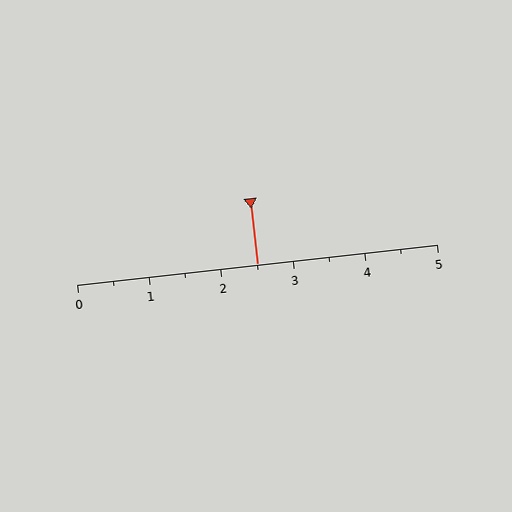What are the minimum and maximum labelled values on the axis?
The axis runs from 0 to 5.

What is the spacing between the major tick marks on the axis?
The major ticks are spaced 1 apart.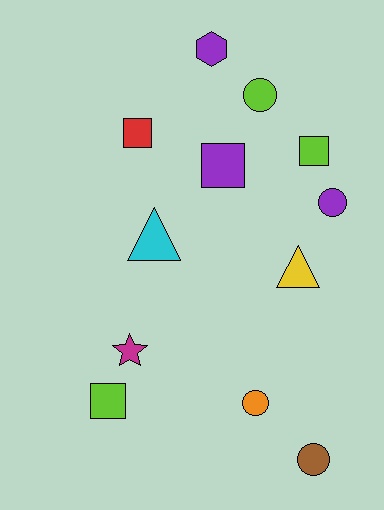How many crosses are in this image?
There are no crosses.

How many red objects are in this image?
There is 1 red object.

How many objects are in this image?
There are 12 objects.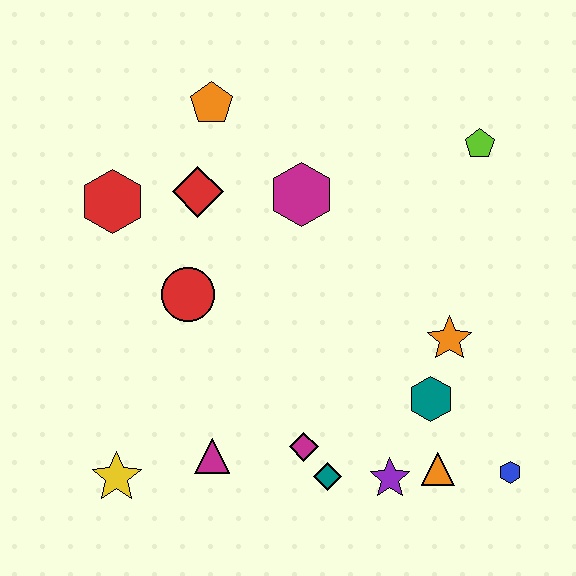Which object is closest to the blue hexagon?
The orange triangle is closest to the blue hexagon.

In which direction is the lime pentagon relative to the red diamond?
The lime pentagon is to the right of the red diamond.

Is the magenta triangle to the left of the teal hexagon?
Yes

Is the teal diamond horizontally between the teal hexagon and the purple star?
No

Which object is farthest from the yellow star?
The lime pentagon is farthest from the yellow star.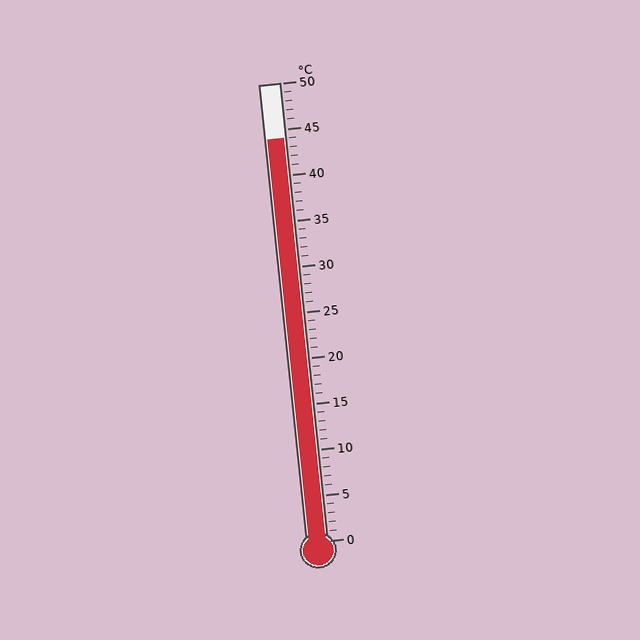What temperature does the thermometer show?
The thermometer shows approximately 44°C.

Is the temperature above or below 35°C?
The temperature is above 35°C.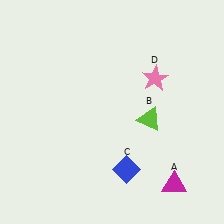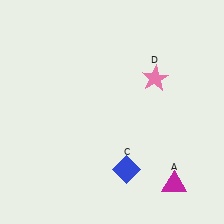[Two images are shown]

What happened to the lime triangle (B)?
The lime triangle (B) was removed in Image 2. It was in the bottom-right area of Image 1.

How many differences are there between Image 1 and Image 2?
There is 1 difference between the two images.